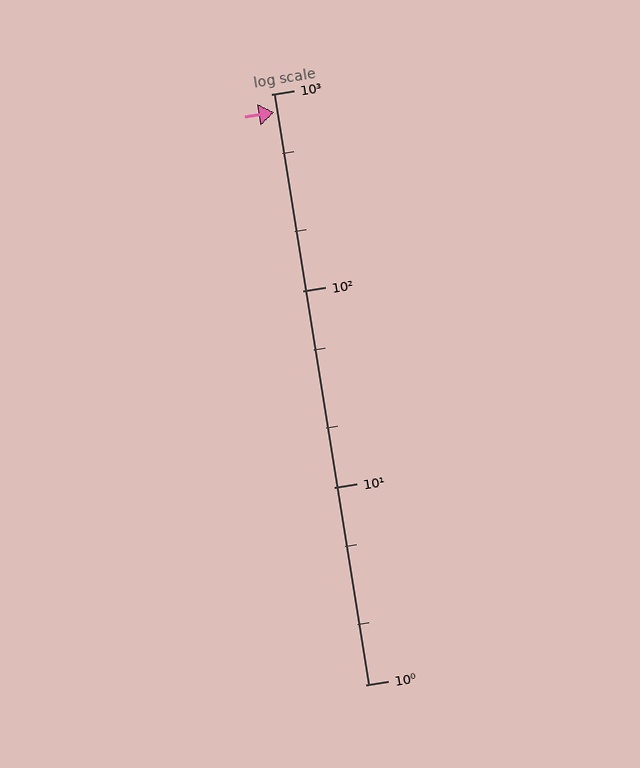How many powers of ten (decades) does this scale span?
The scale spans 3 decades, from 1 to 1000.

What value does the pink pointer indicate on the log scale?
The pointer indicates approximately 810.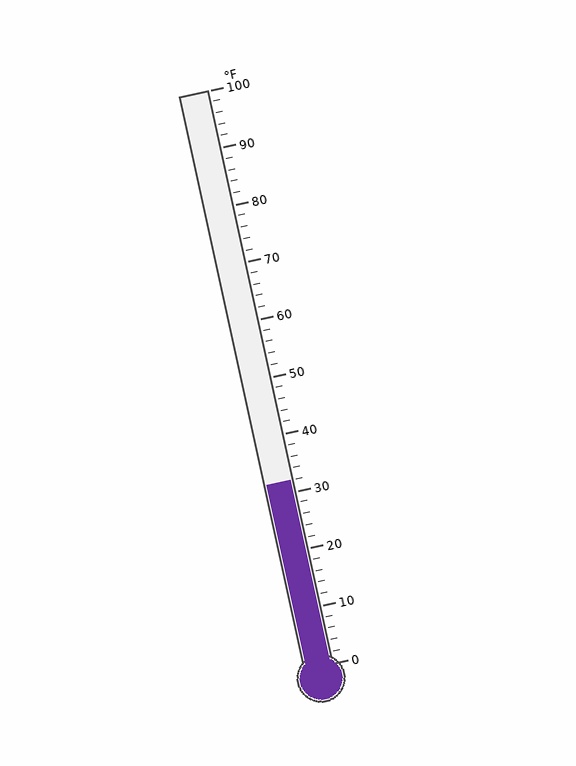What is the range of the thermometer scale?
The thermometer scale ranges from 0°F to 100°F.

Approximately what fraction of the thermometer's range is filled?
The thermometer is filled to approximately 30% of its range.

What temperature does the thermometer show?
The thermometer shows approximately 32°F.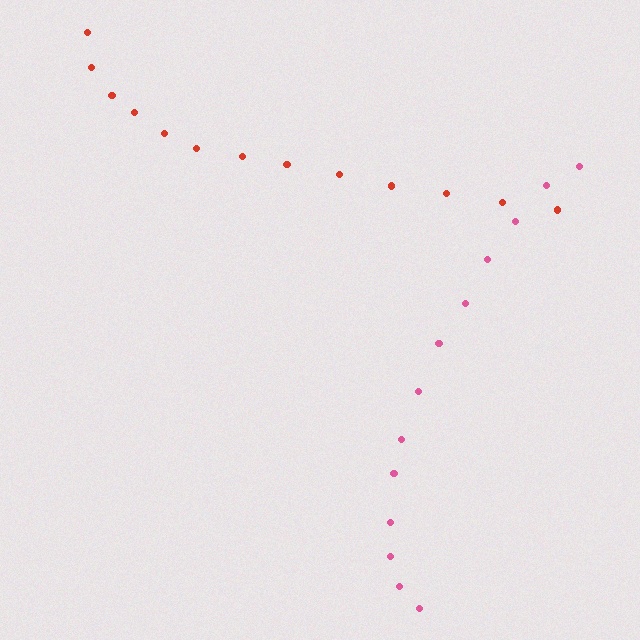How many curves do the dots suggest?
There are 2 distinct paths.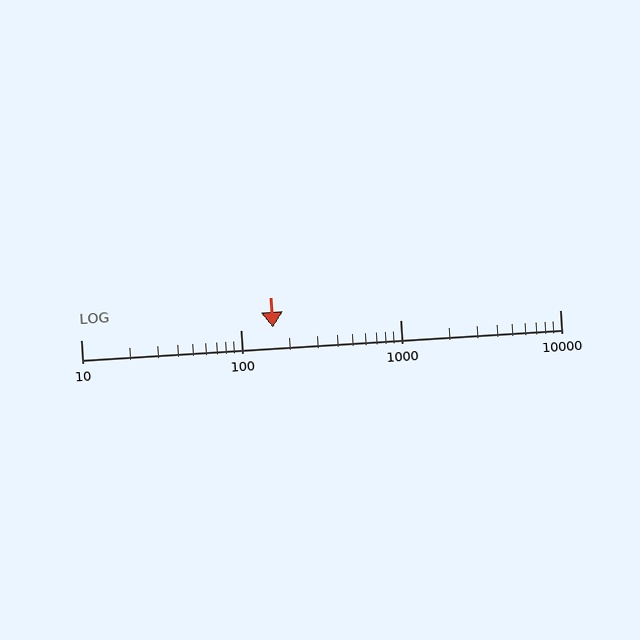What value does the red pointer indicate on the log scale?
The pointer indicates approximately 160.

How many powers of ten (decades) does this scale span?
The scale spans 3 decades, from 10 to 10000.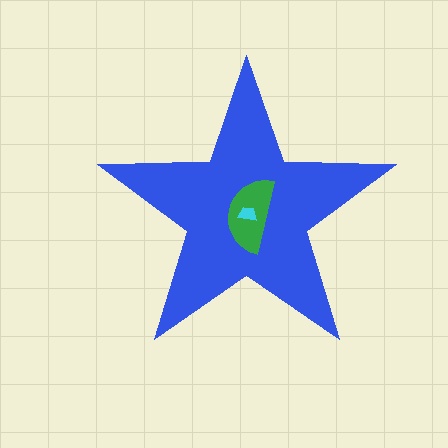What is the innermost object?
The cyan trapezoid.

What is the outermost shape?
The blue star.